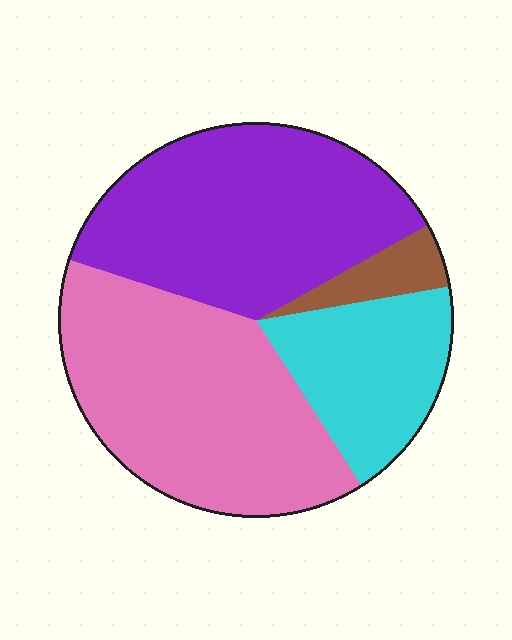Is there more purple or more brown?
Purple.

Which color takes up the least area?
Brown, at roughly 5%.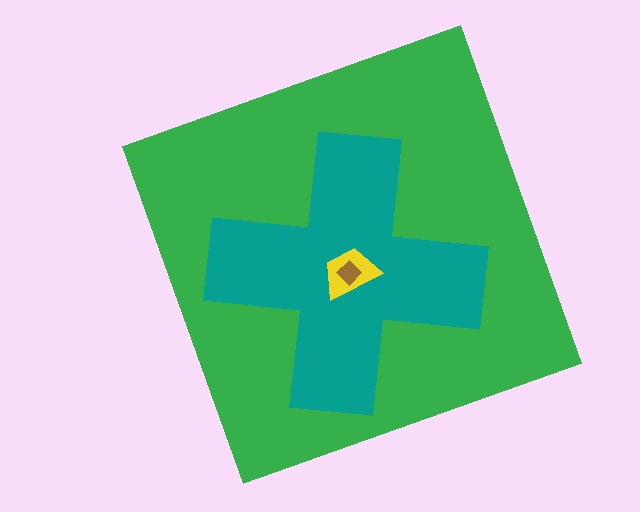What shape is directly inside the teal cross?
The yellow trapezoid.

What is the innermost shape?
The brown diamond.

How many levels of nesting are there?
4.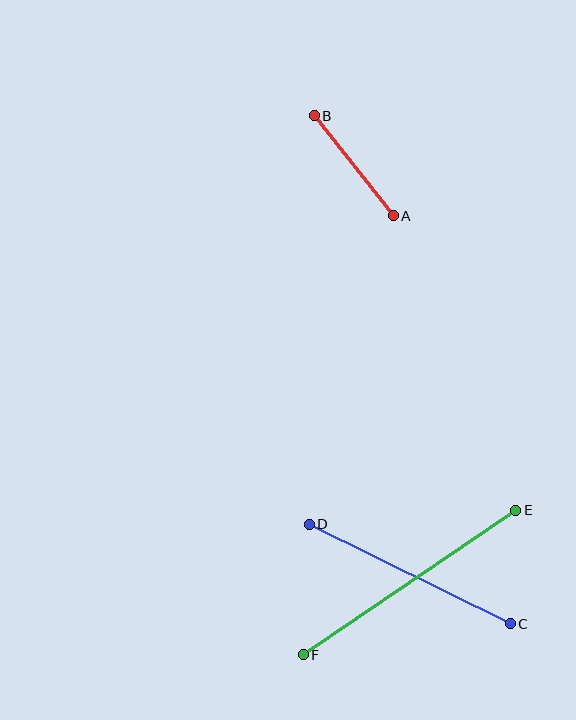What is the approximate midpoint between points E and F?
The midpoint is at approximately (410, 582) pixels.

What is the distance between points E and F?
The distance is approximately 257 pixels.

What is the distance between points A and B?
The distance is approximately 128 pixels.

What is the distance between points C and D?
The distance is approximately 224 pixels.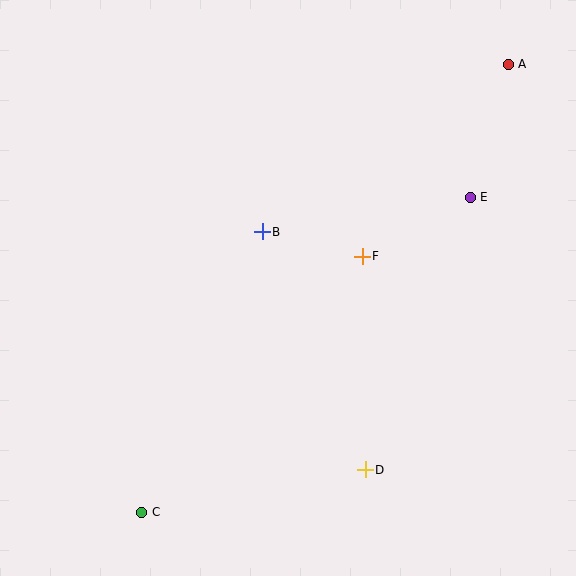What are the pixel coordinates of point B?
Point B is at (262, 232).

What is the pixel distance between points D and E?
The distance between D and E is 292 pixels.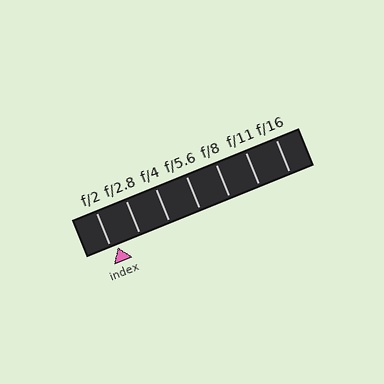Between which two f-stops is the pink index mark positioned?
The index mark is between f/2 and f/2.8.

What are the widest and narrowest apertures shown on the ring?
The widest aperture shown is f/2 and the narrowest is f/16.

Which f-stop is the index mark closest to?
The index mark is closest to f/2.